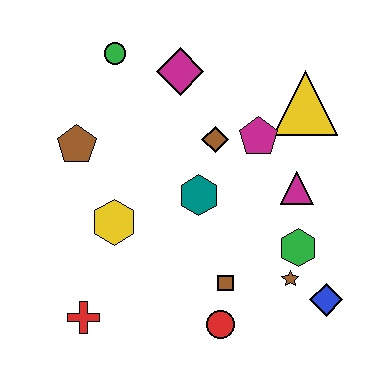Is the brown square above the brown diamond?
No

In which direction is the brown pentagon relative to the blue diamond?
The brown pentagon is to the left of the blue diamond.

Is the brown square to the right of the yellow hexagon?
Yes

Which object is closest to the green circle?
The magenta diamond is closest to the green circle.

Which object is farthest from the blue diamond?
The green circle is farthest from the blue diamond.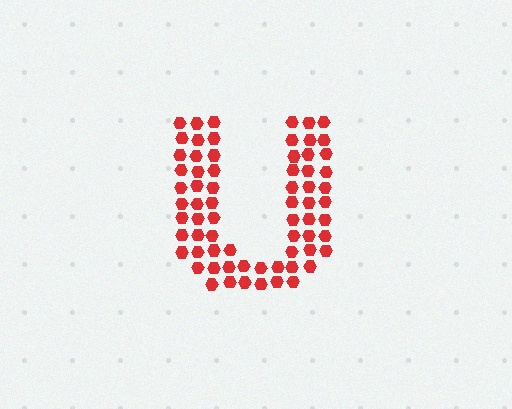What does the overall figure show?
The overall figure shows the letter U.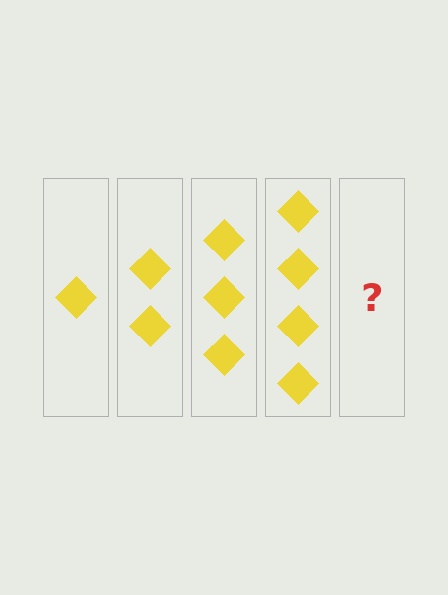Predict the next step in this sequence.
The next step is 5 diamonds.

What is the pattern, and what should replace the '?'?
The pattern is that each step adds one more diamond. The '?' should be 5 diamonds.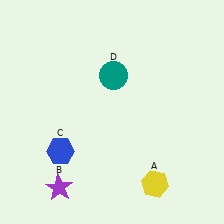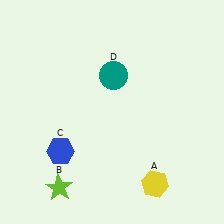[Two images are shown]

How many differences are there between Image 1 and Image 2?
There is 1 difference between the two images.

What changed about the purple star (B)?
In Image 1, B is purple. In Image 2, it changed to lime.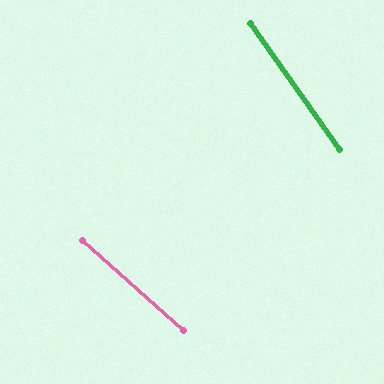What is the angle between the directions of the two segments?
Approximately 13 degrees.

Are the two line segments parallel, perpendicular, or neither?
Neither parallel nor perpendicular — they differ by about 13°.